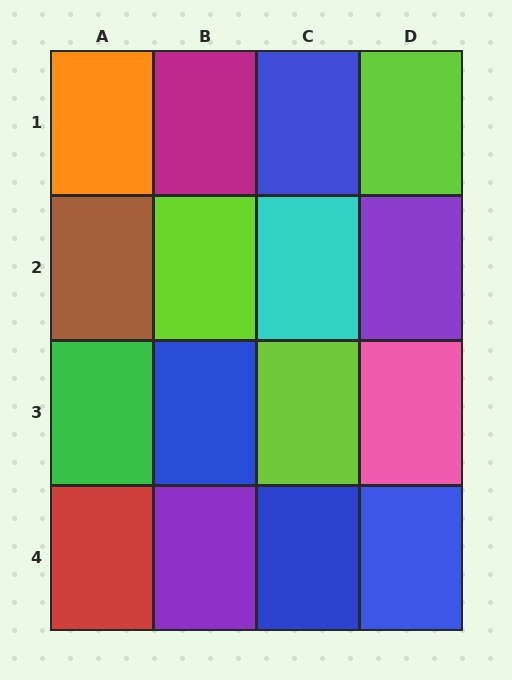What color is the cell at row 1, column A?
Orange.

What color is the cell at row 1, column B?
Magenta.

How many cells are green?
1 cell is green.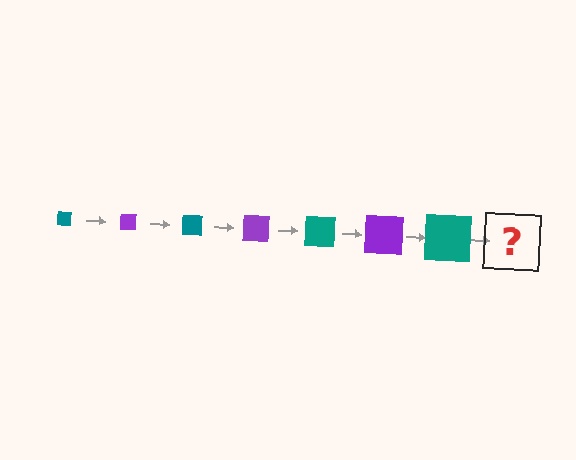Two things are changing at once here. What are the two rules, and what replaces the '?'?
The two rules are that the square grows larger each step and the color cycles through teal and purple. The '?' should be a purple square, larger than the previous one.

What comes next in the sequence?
The next element should be a purple square, larger than the previous one.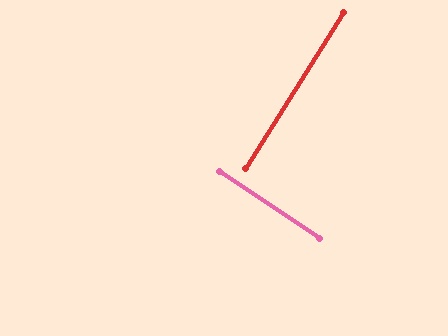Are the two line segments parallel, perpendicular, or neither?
Perpendicular — they meet at approximately 88°.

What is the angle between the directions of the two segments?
Approximately 88 degrees.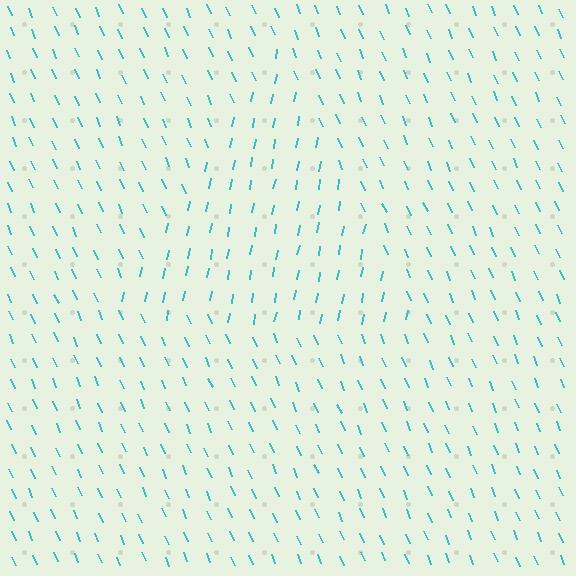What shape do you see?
I see a triangle.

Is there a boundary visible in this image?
Yes, there is a texture boundary formed by a change in line orientation.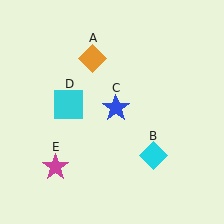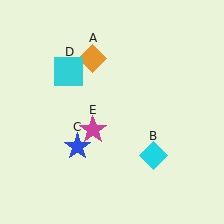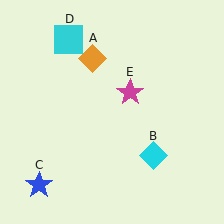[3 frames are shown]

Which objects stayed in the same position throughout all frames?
Orange diamond (object A) and cyan diamond (object B) remained stationary.